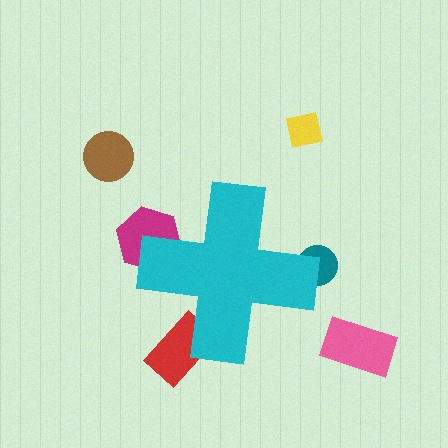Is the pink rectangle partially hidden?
No, the pink rectangle is fully visible.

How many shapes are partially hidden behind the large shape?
3 shapes are partially hidden.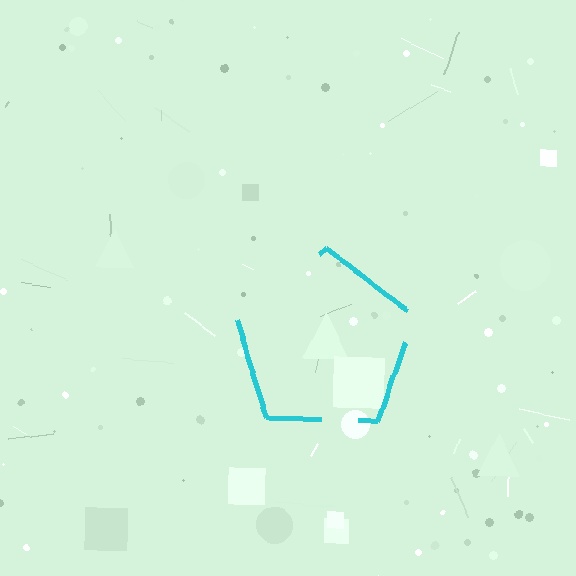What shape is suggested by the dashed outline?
The dashed outline suggests a pentagon.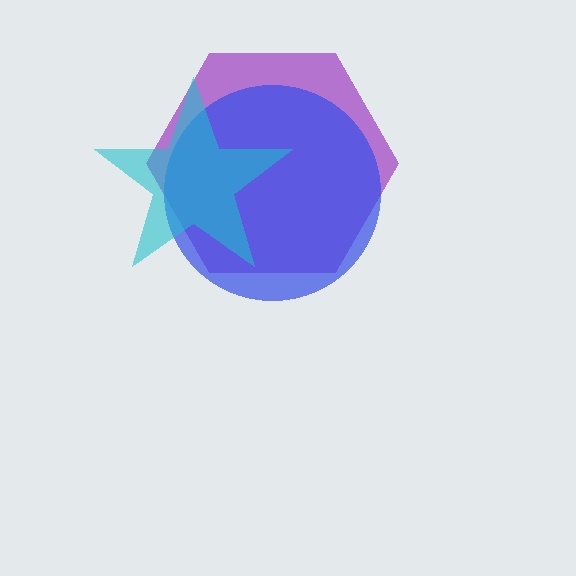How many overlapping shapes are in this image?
There are 3 overlapping shapes in the image.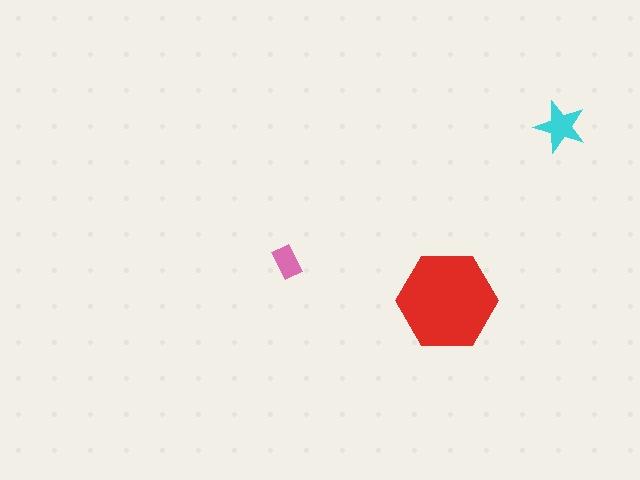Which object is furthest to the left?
The pink rectangle is leftmost.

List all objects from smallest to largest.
The pink rectangle, the cyan star, the red hexagon.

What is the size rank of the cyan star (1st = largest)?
2nd.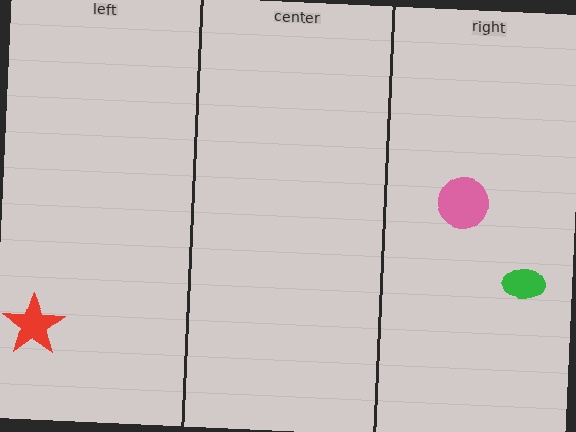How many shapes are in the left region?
1.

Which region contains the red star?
The left region.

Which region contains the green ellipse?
The right region.